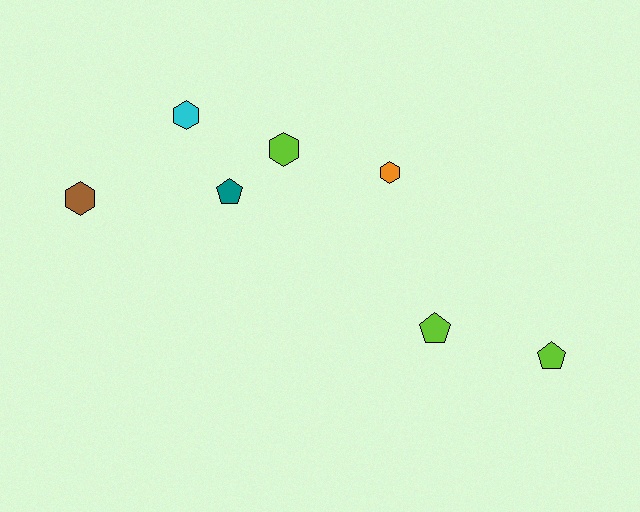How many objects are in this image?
There are 7 objects.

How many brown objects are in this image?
There is 1 brown object.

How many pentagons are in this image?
There are 3 pentagons.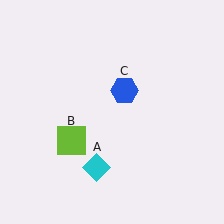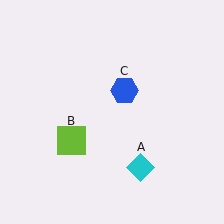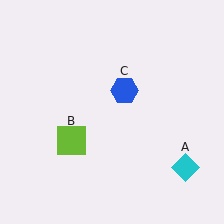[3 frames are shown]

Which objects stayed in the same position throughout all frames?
Lime square (object B) and blue hexagon (object C) remained stationary.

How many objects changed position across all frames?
1 object changed position: cyan diamond (object A).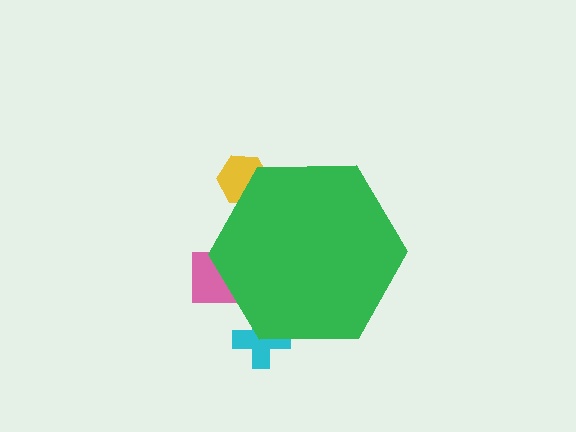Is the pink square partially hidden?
Yes, the pink square is partially hidden behind the green hexagon.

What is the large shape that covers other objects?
A green hexagon.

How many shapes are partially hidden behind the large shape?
3 shapes are partially hidden.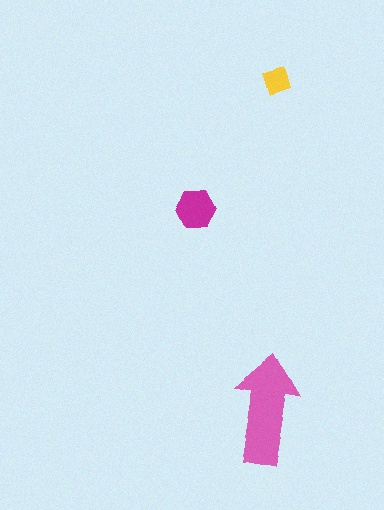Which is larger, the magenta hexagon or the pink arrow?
The pink arrow.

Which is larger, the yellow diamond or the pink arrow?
The pink arrow.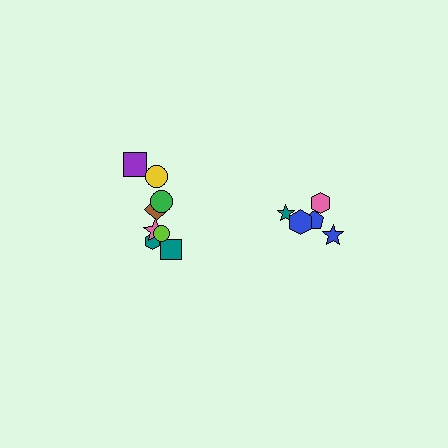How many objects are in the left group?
There are 8 objects.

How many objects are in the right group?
There are 5 objects.